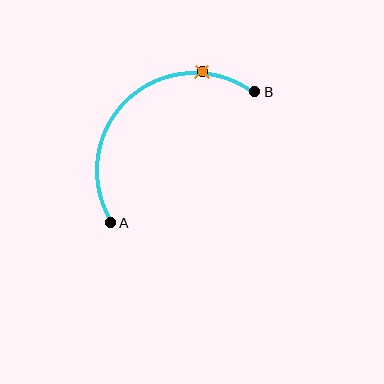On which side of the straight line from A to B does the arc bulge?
The arc bulges above and to the left of the straight line connecting A and B.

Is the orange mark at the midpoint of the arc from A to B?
No. The orange mark lies on the arc but is closer to endpoint B. The arc midpoint would be at the point on the curve equidistant along the arc from both A and B.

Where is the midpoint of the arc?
The arc midpoint is the point on the curve farthest from the straight line joining A and B. It sits above and to the left of that line.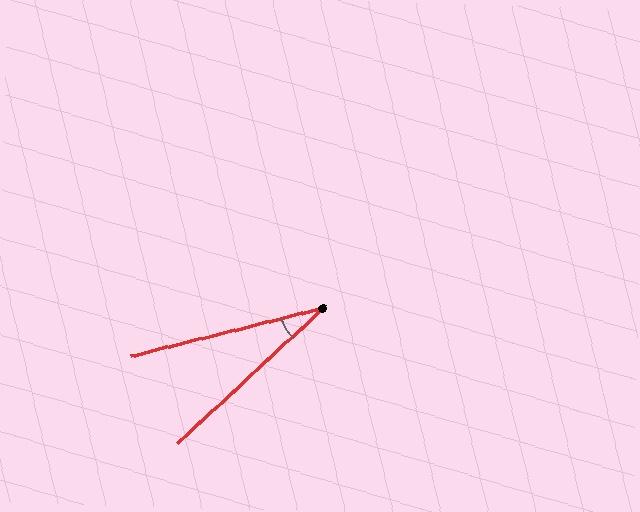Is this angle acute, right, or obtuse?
It is acute.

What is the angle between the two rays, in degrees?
Approximately 29 degrees.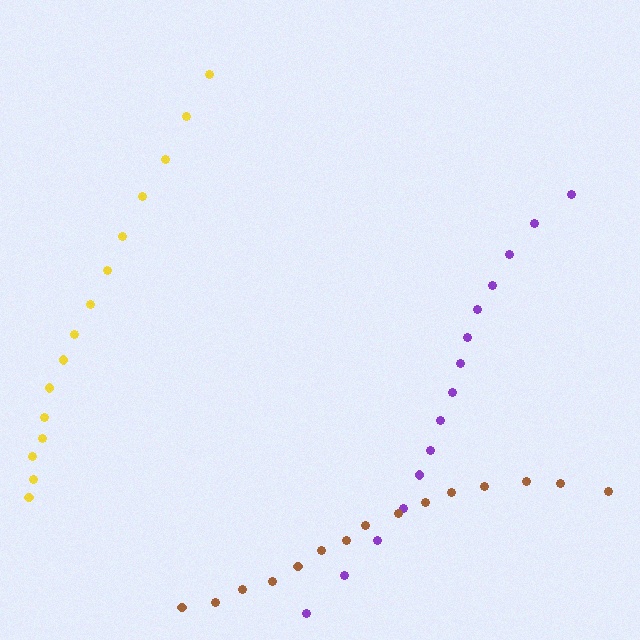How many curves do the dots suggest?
There are 3 distinct paths.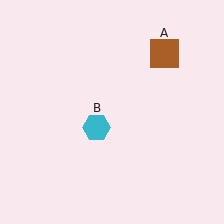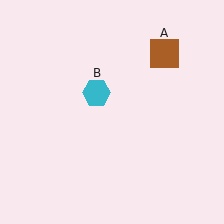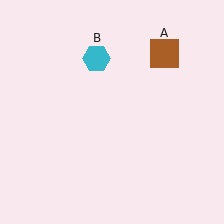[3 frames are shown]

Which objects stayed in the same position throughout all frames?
Brown square (object A) remained stationary.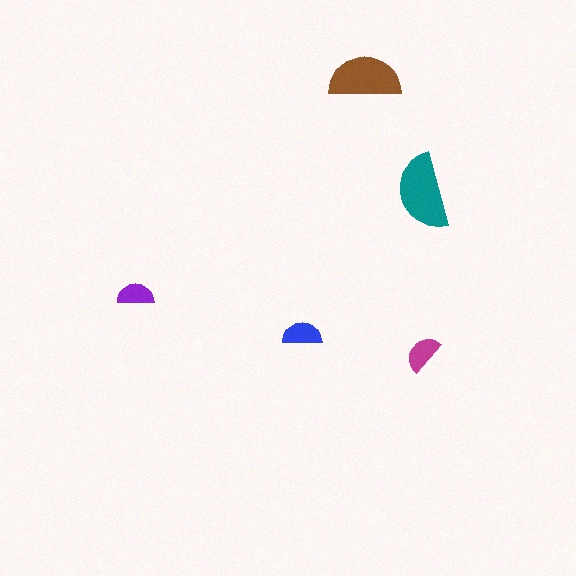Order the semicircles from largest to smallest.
the teal one, the brown one, the blue one, the magenta one, the purple one.